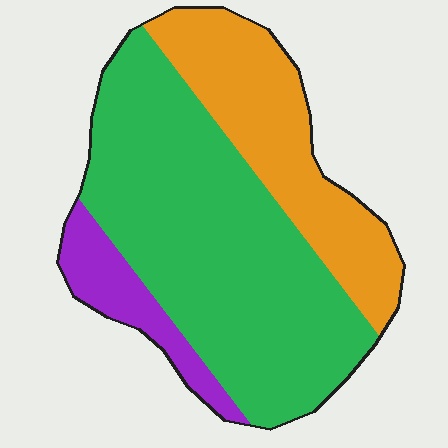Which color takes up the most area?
Green, at roughly 60%.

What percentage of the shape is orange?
Orange covers about 30% of the shape.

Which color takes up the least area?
Purple, at roughly 10%.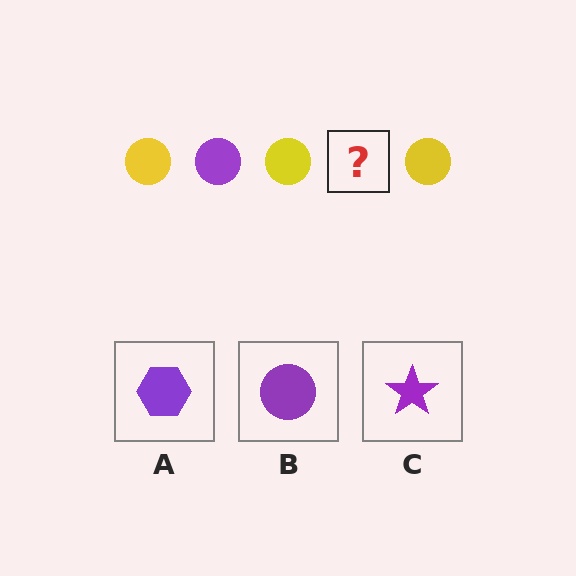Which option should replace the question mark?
Option B.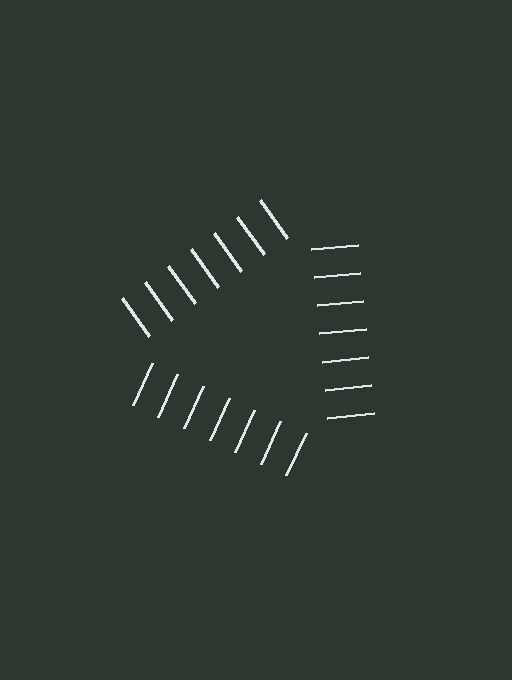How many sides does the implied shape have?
3 sides — the line-ends trace a triangle.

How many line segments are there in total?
21 — 7 along each of the 3 edges.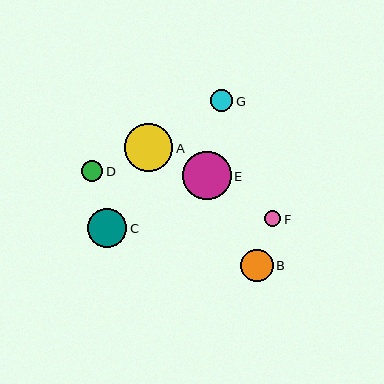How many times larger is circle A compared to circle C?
Circle A is approximately 1.2 times the size of circle C.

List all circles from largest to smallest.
From largest to smallest: E, A, C, B, G, D, F.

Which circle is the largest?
Circle E is the largest with a size of approximately 48 pixels.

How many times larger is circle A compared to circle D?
Circle A is approximately 2.2 times the size of circle D.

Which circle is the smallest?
Circle F is the smallest with a size of approximately 16 pixels.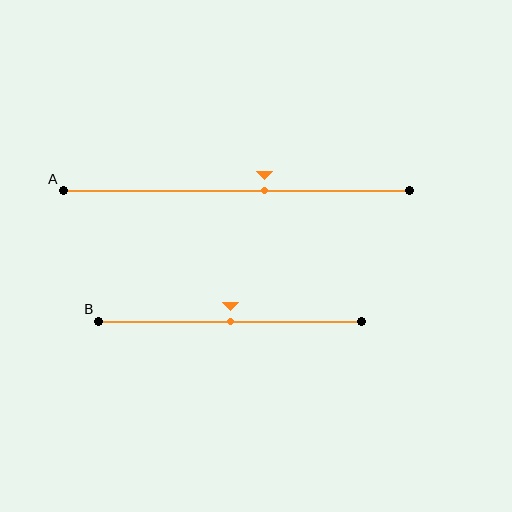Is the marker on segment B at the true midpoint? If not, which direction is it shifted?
Yes, the marker on segment B is at the true midpoint.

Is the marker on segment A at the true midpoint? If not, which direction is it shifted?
No, the marker on segment A is shifted to the right by about 8% of the segment length.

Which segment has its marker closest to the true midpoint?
Segment B has its marker closest to the true midpoint.